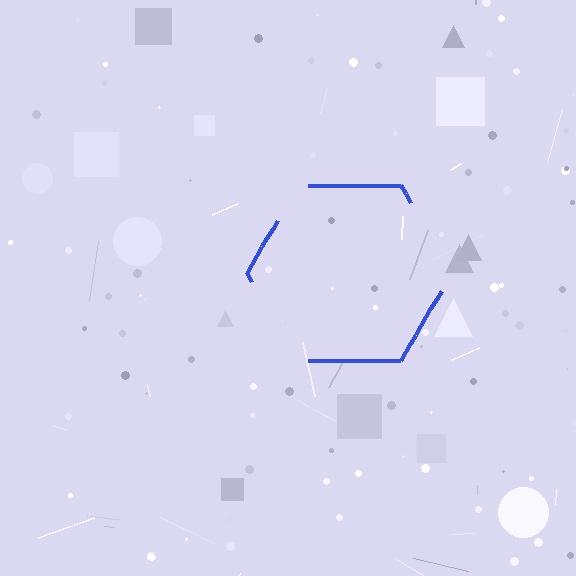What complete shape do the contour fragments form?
The contour fragments form a hexagon.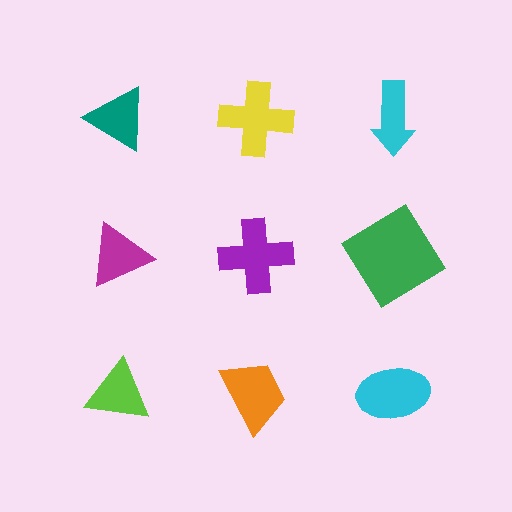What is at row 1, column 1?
A teal triangle.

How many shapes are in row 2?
3 shapes.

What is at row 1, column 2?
A yellow cross.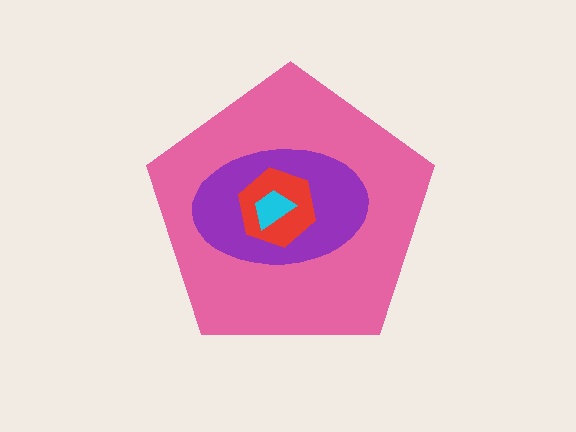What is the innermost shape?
The cyan trapezoid.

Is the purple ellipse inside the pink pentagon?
Yes.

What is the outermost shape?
The pink pentagon.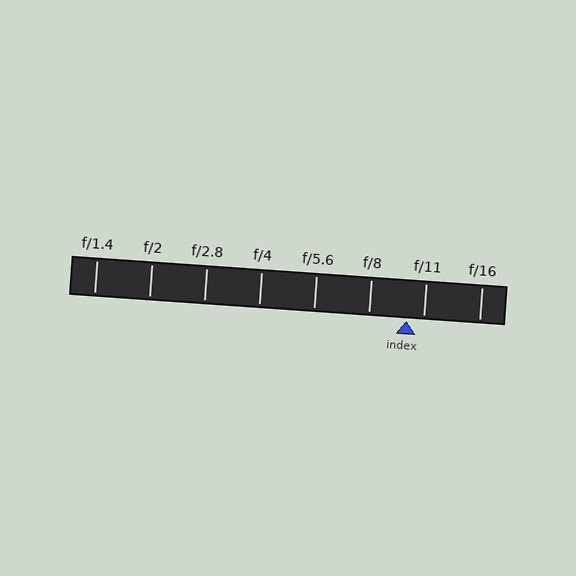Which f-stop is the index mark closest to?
The index mark is closest to f/11.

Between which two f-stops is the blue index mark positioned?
The index mark is between f/8 and f/11.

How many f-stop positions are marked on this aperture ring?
There are 8 f-stop positions marked.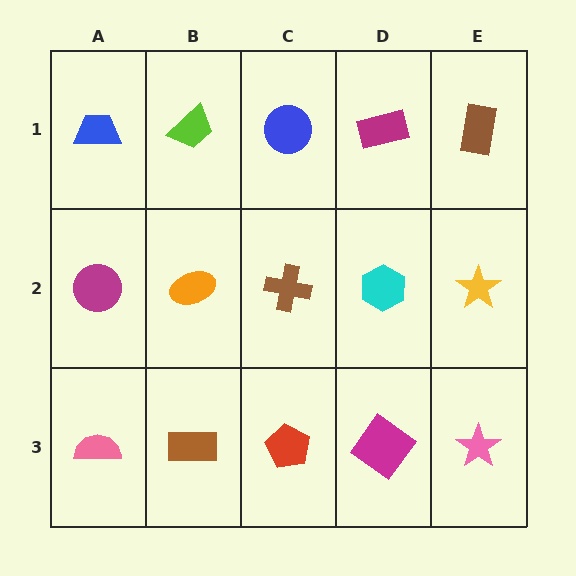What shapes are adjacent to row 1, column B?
An orange ellipse (row 2, column B), a blue trapezoid (row 1, column A), a blue circle (row 1, column C).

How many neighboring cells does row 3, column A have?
2.